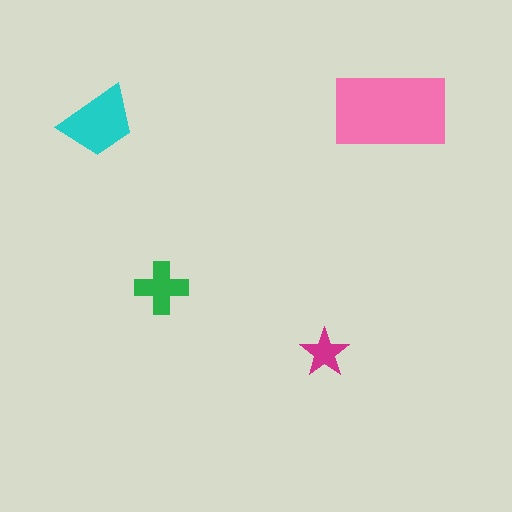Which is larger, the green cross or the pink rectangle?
The pink rectangle.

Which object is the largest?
The pink rectangle.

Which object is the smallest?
The magenta star.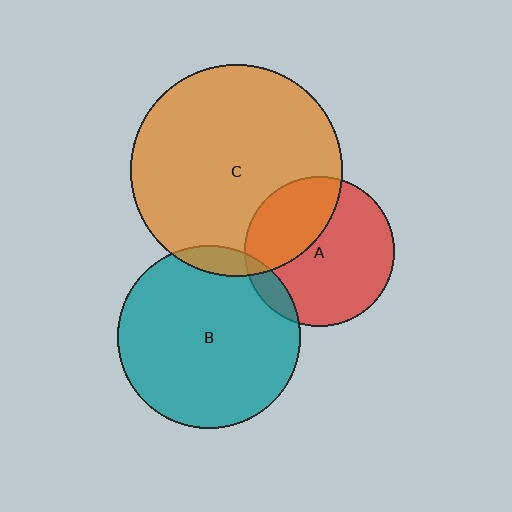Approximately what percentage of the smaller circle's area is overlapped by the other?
Approximately 35%.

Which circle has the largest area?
Circle C (orange).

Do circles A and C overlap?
Yes.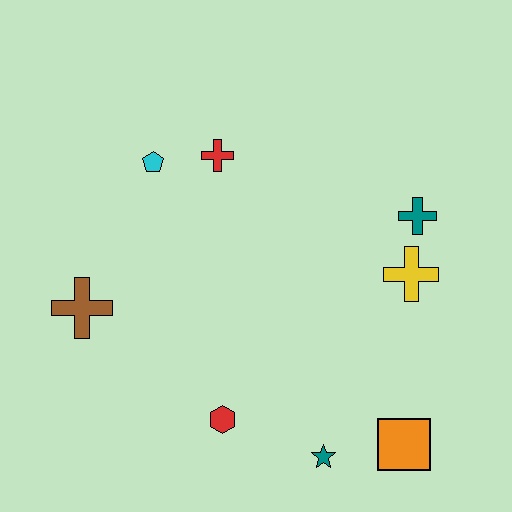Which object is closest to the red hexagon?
The teal star is closest to the red hexagon.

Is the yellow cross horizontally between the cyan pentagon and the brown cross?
No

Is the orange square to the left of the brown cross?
No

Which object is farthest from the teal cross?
The brown cross is farthest from the teal cross.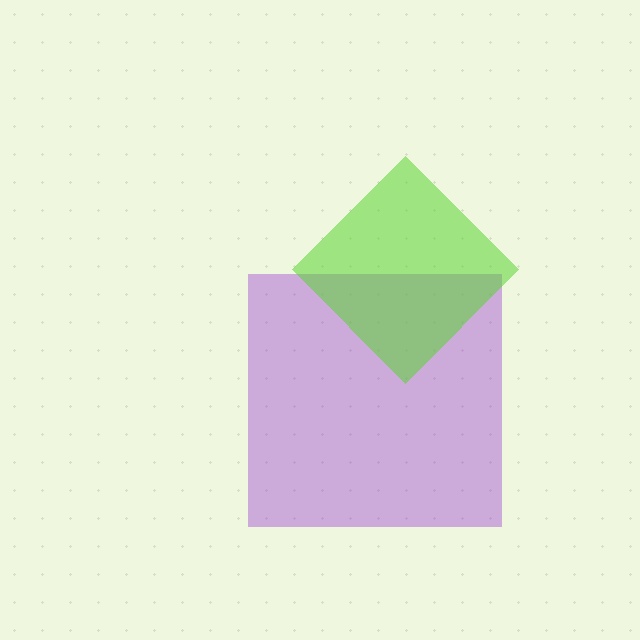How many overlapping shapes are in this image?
There are 2 overlapping shapes in the image.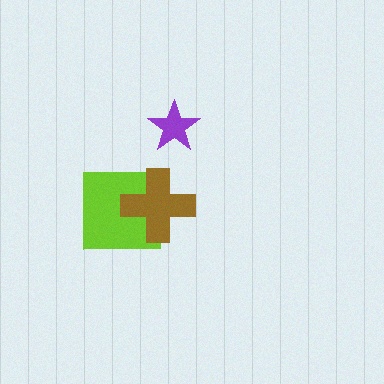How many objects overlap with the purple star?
0 objects overlap with the purple star.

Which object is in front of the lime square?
The brown cross is in front of the lime square.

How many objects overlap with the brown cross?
1 object overlaps with the brown cross.